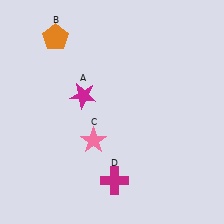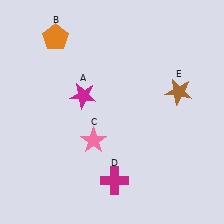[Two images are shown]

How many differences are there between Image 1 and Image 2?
There is 1 difference between the two images.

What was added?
A brown star (E) was added in Image 2.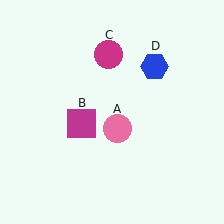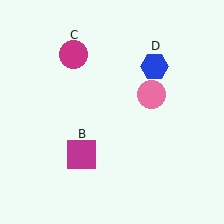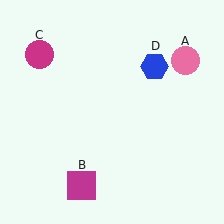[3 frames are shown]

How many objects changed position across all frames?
3 objects changed position: pink circle (object A), magenta square (object B), magenta circle (object C).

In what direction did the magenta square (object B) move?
The magenta square (object B) moved down.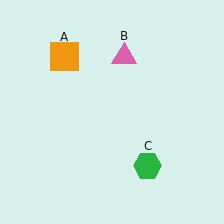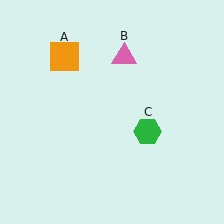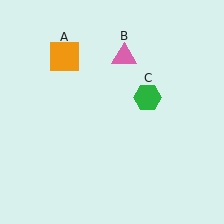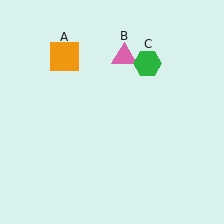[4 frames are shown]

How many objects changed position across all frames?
1 object changed position: green hexagon (object C).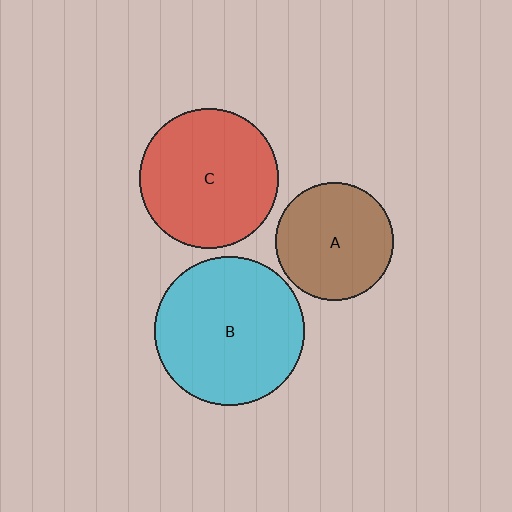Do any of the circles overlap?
No, none of the circles overlap.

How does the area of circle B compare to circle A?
Approximately 1.6 times.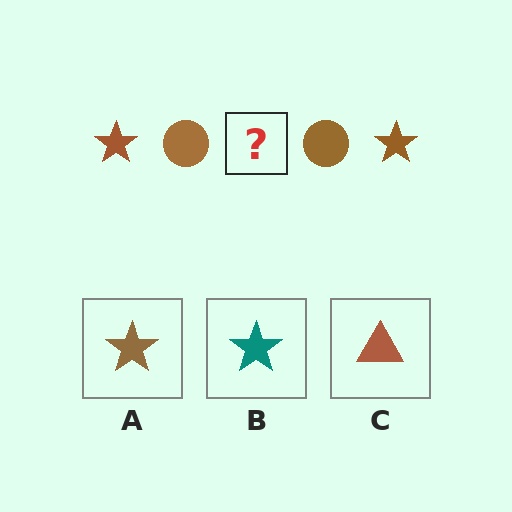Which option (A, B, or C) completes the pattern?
A.